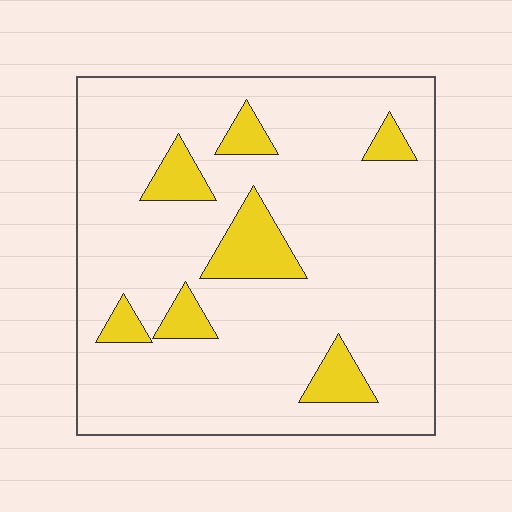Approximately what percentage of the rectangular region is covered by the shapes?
Approximately 15%.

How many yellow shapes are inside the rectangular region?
7.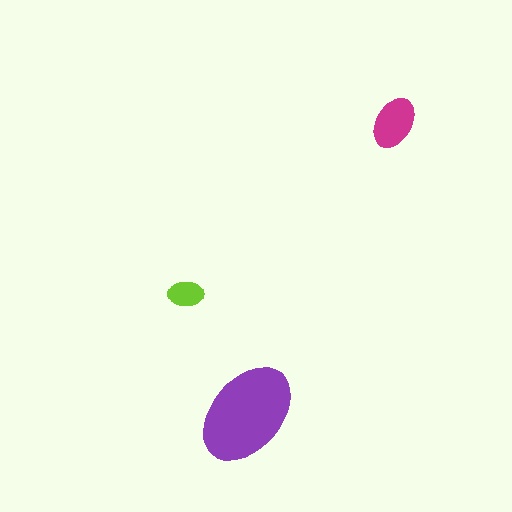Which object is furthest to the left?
The lime ellipse is leftmost.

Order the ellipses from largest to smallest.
the purple one, the magenta one, the lime one.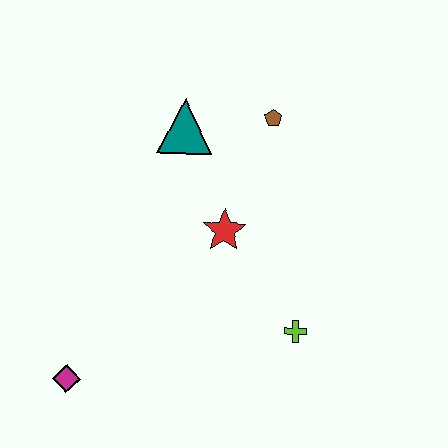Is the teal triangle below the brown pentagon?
Yes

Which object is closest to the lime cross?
The red star is closest to the lime cross.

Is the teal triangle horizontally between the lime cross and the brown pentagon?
No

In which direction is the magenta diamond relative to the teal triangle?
The magenta diamond is below the teal triangle.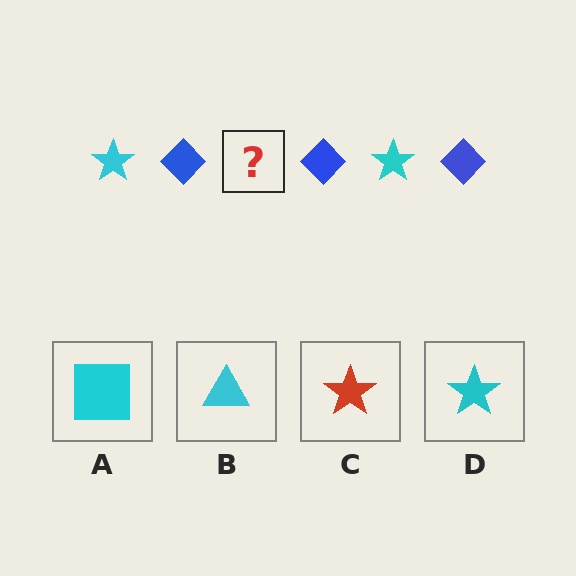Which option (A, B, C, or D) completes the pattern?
D.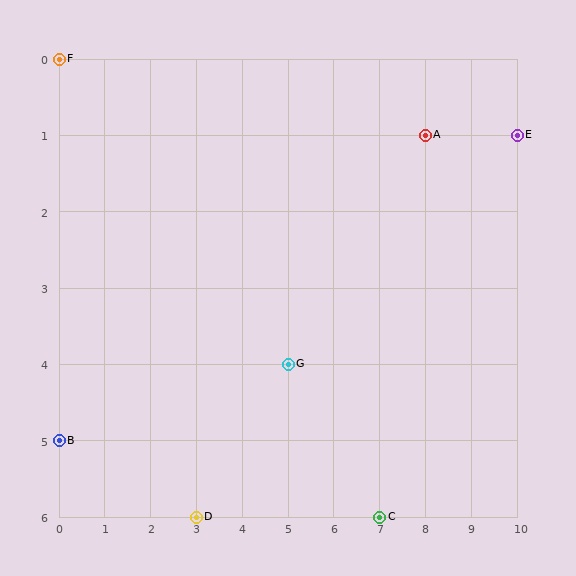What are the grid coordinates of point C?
Point C is at grid coordinates (7, 6).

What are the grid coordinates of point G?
Point G is at grid coordinates (5, 4).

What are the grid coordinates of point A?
Point A is at grid coordinates (8, 1).